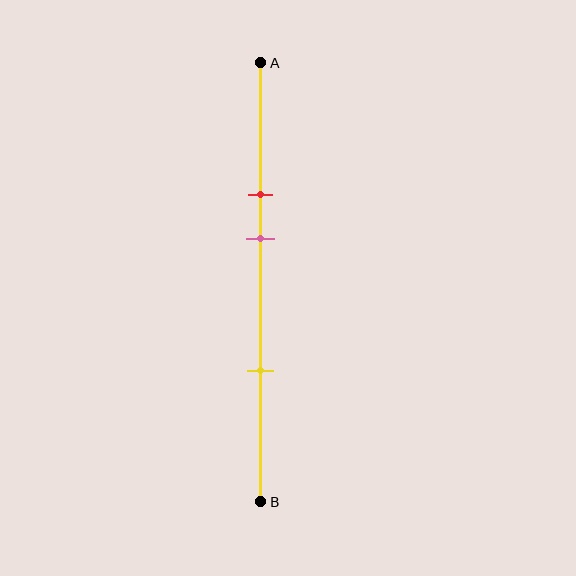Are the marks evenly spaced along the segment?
No, the marks are not evenly spaced.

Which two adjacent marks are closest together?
The red and pink marks are the closest adjacent pair.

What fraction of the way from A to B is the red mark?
The red mark is approximately 30% (0.3) of the way from A to B.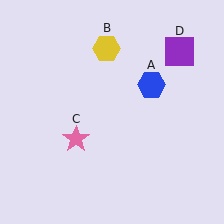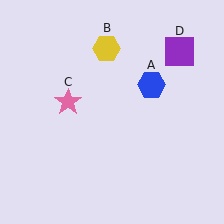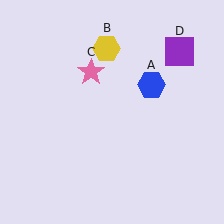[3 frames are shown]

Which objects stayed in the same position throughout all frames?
Blue hexagon (object A) and yellow hexagon (object B) and purple square (object D) remained stationary.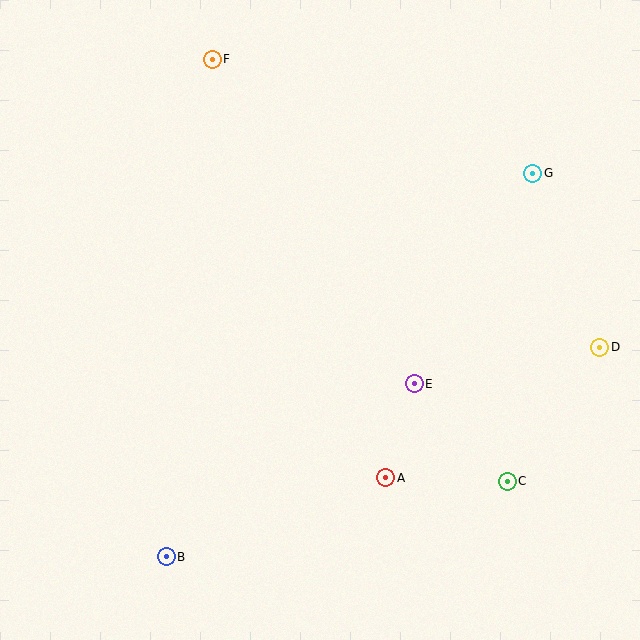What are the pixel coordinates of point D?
Point D is at (600, 347).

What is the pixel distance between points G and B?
The distance between G and B is 531 pixels.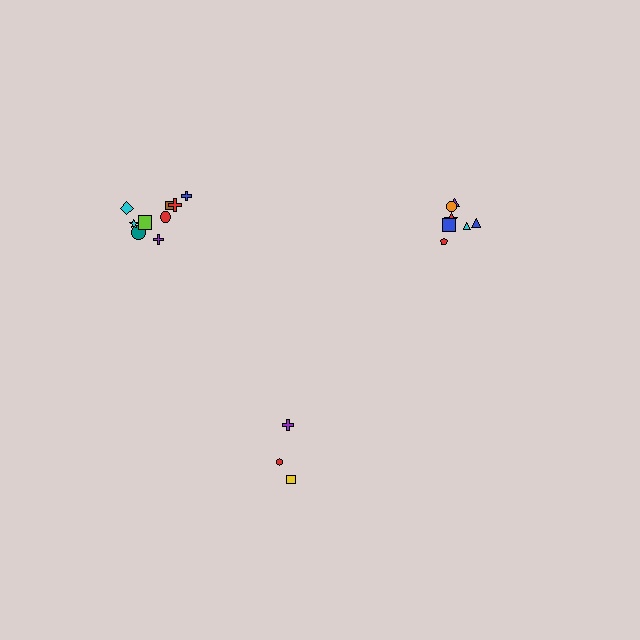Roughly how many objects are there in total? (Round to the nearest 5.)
Roughly 20 objects in total.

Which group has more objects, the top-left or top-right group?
The top-left group.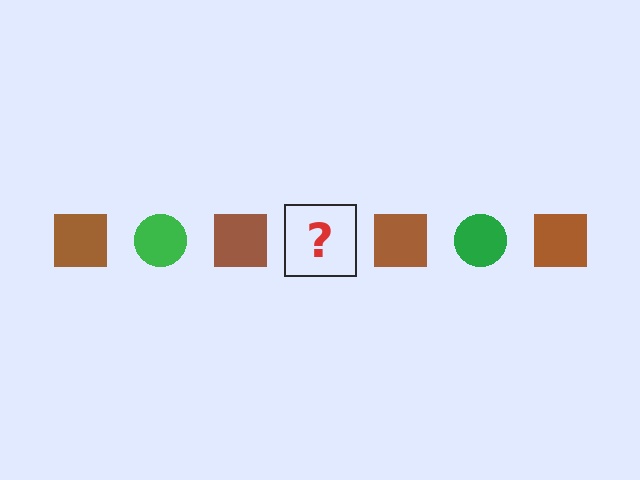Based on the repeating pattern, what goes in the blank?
The blank should be a green circle.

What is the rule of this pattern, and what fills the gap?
The rule is that the pattern alternates between brown square and green circle. The gap should be filled with a green circle.